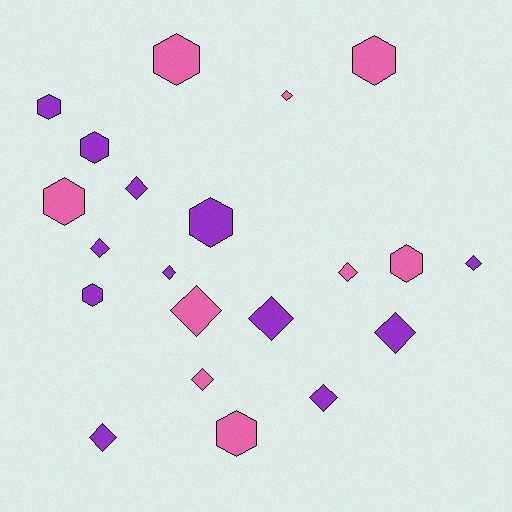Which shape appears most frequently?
Diamond, with 12 objects.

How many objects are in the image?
There are 21 objects.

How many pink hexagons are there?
There are 5 pink hexagons.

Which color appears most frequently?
Purple, with 12 objects.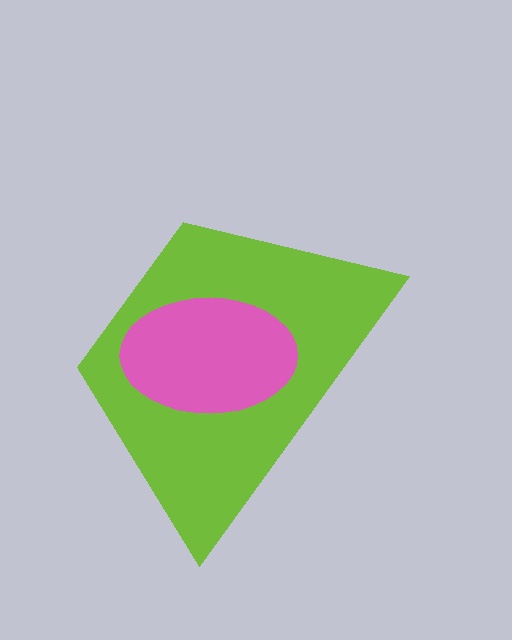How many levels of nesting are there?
2.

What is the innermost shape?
The pink ellipse.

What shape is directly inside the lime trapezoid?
The pink ellipse.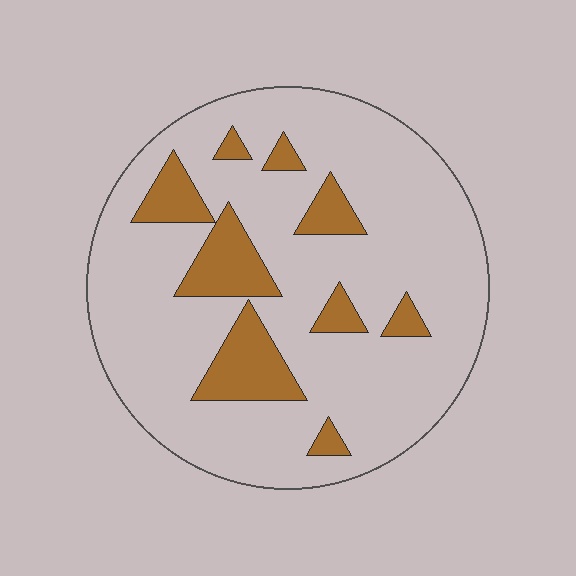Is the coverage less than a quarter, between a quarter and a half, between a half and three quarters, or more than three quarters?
Less than a quarter.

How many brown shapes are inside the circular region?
9.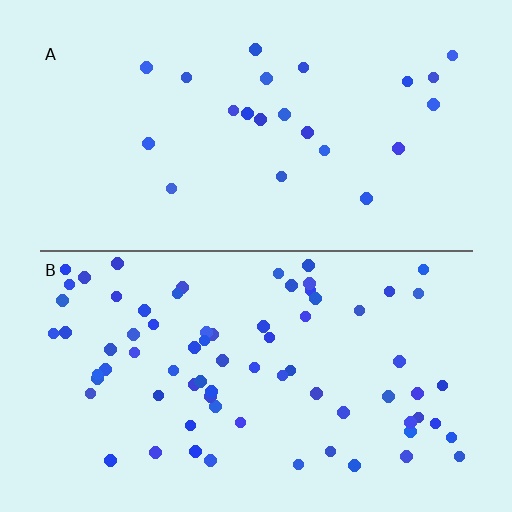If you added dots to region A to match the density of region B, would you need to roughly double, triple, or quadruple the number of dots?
Approximately triple.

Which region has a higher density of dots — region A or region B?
B (the bottom).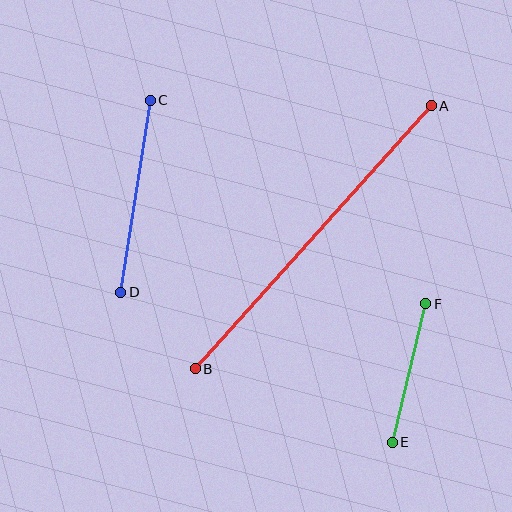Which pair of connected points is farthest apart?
Points A and B are farthest apart.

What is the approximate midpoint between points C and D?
The midpoint is at approximately (135, 196) pixels.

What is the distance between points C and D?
The distance is approximately 194 pixels.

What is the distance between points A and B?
The distance is approximately 354 pixels.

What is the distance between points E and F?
The distance is approximately 142 pixels.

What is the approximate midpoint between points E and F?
The midpoint is at approximately (409, 373) pixels.